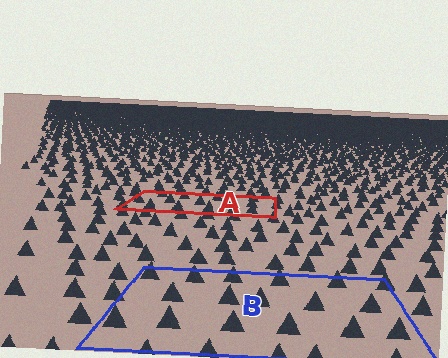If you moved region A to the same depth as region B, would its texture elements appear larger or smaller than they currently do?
They would appear larger. At a closer depth, the same texture elements are projected at a bigger on-screen size.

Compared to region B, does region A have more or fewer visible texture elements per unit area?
Region A has more texture elements per unit area — they are packed more densely because it is farther away.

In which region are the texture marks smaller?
The texture marks are smaller in region A, because it is farther away.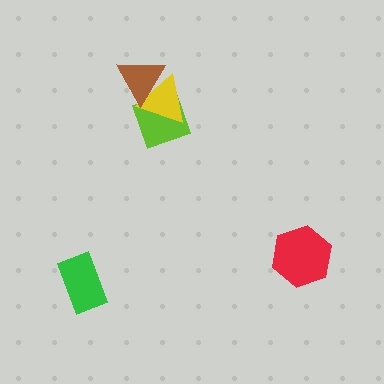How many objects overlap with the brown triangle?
2 objects overlap with the brown triangle.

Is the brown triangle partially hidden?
No, no other shape covers it.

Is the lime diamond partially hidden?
Yes, it is partially covered by another shape.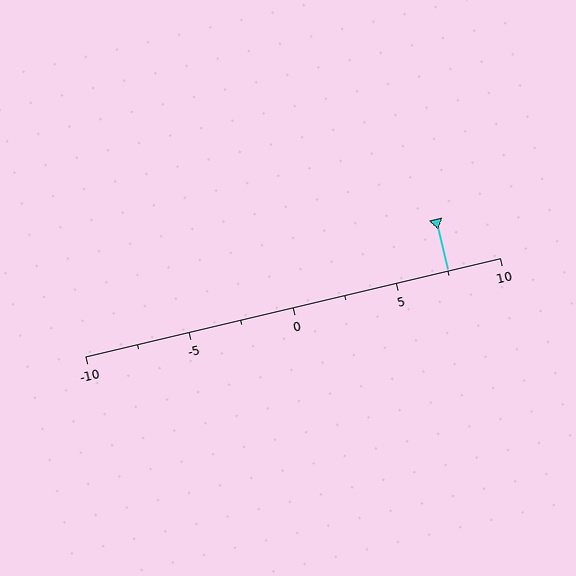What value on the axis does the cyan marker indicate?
The marker indicates approximately 7.5.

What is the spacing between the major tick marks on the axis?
The major ticks are spaced 5 apart.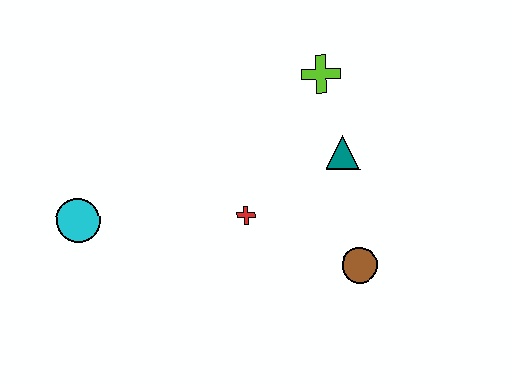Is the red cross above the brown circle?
Yes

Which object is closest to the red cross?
The teal triangle is closest to the red cross.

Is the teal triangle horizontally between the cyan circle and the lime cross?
No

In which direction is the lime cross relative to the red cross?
The lime cross is above the red cross.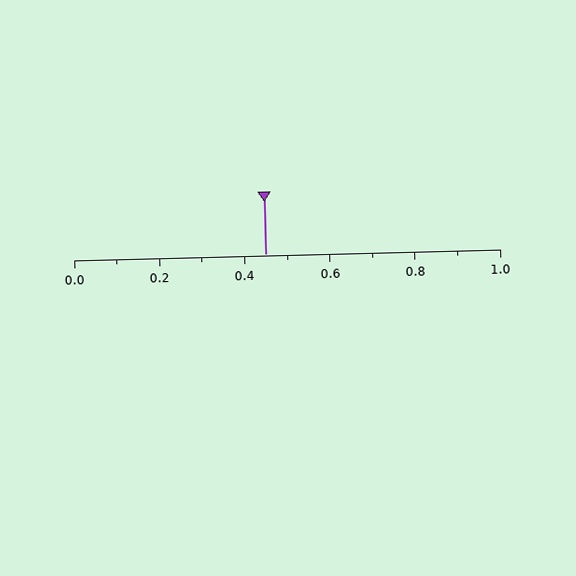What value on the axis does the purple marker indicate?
The marker indicates approximately 0.45.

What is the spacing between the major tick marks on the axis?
The major ticks are spaced 0.2 apart.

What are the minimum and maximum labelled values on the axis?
The axis runs from 0.0 to 1.0.